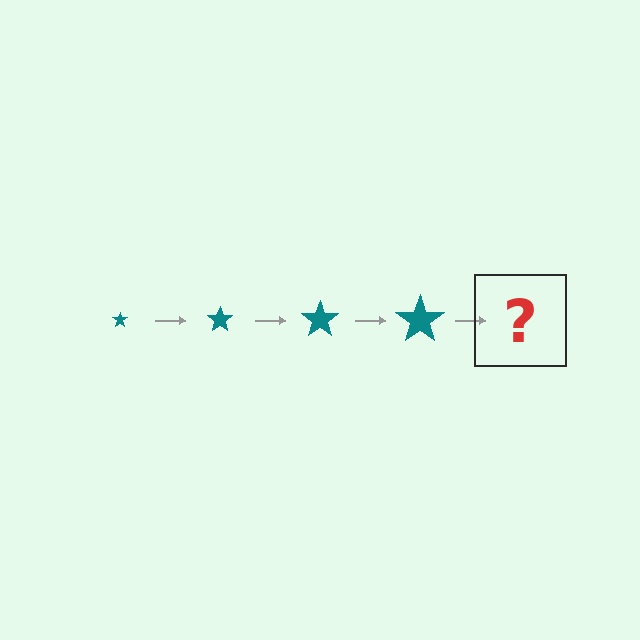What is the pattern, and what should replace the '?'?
The pattern is that the star gets progressively larger each step. The '?' should be a teal star, larger than the previous one.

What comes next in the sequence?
The next element should be a teal star, larger than the previous one.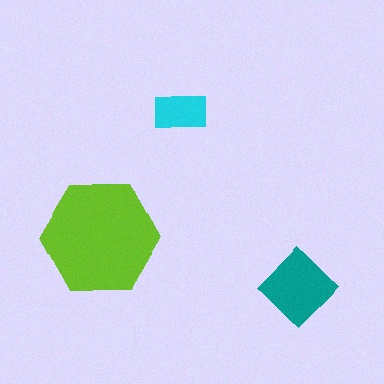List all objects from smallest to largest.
The cyan rectangle, the teal diamond, the lime hexagon.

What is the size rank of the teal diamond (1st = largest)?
2nd.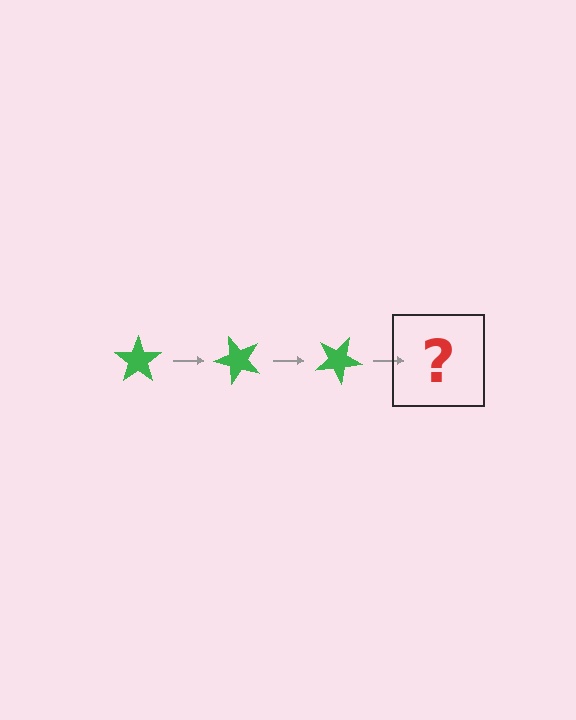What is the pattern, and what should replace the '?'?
The pattern is that the star rotates 50 degrees each step. The '?' should be a green star rotated 150 degrees.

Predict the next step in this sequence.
The next step is a green star rotated 150 degrees.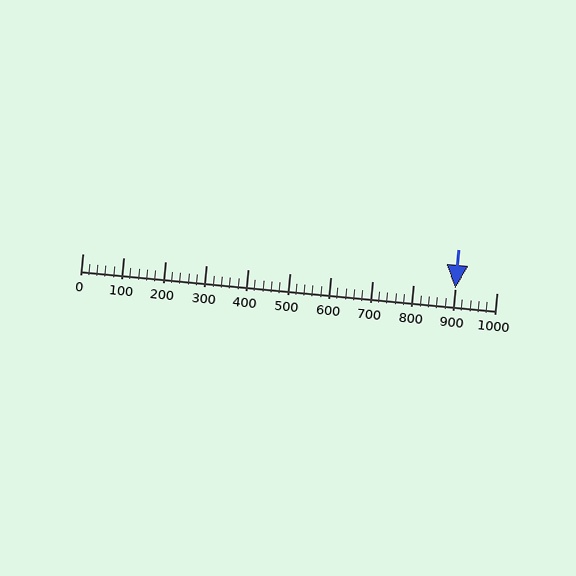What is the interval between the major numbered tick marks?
The major tick marks are spaced 100 units apart.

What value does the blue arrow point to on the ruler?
The blue arrow points to approximately 900.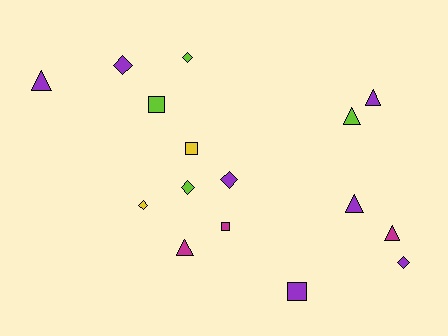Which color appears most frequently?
Purple, with 7 objects.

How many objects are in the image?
There are 16 objects.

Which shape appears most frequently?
Triangle, with 6 objects.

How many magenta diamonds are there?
There are no magenta diamonds.